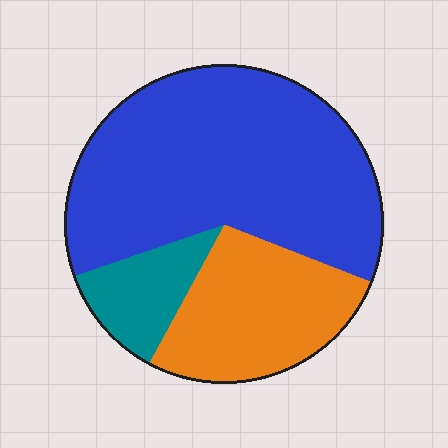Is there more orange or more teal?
Orange.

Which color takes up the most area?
Blue, at roughly 60%.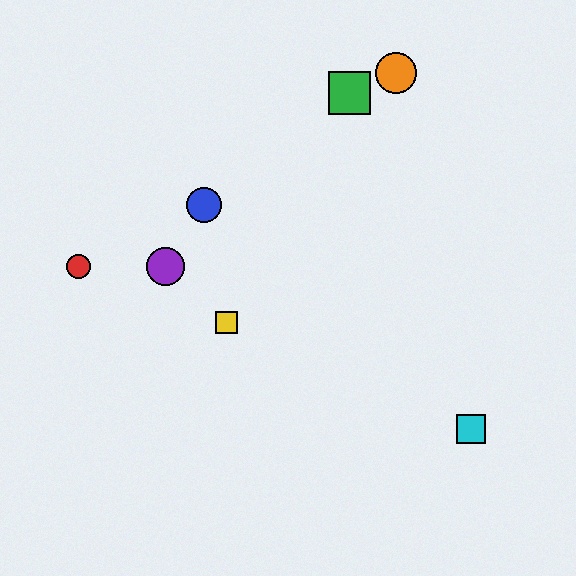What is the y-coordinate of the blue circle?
The blue circle is at y≈205.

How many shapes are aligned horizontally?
2 shapes (the red circle, the purple circle) are aligned horizontally.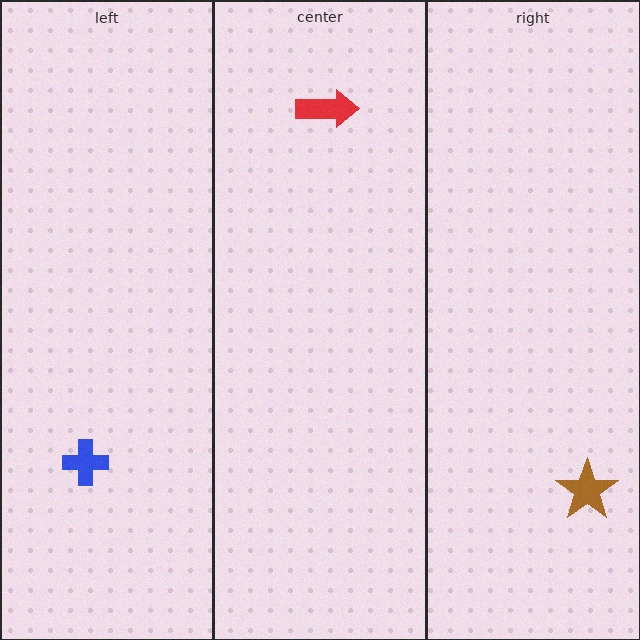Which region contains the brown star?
The right region.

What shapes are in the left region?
The blue cross.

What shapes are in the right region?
The brown star.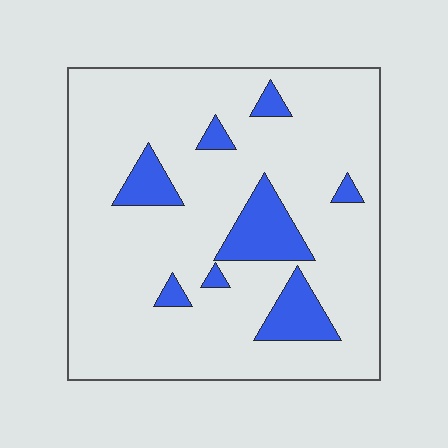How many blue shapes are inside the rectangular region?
8.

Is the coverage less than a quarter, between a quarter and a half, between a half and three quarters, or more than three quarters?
Less than a quarter.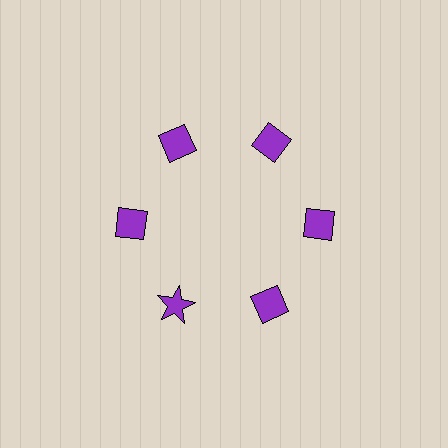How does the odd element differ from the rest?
It has a different shape: star instead of diamond.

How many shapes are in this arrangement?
There are 6 shapes arranged in a ring pattern.